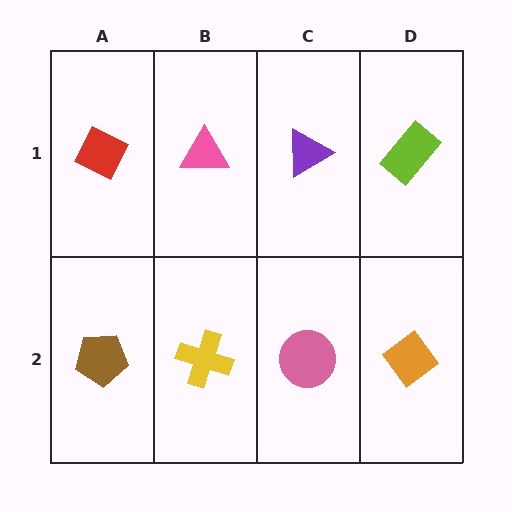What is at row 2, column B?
A yellow cross.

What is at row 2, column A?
A brown pentagon.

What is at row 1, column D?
A lime rectangle.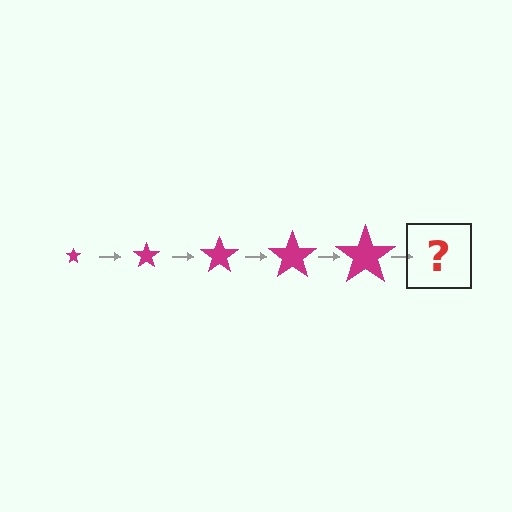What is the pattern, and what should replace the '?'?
The pattern is that the star gets progressively larger each step. The '?' should be a magenta star, larger than the previous one.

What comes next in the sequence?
The next element should be a magenta star, larger than the previous one.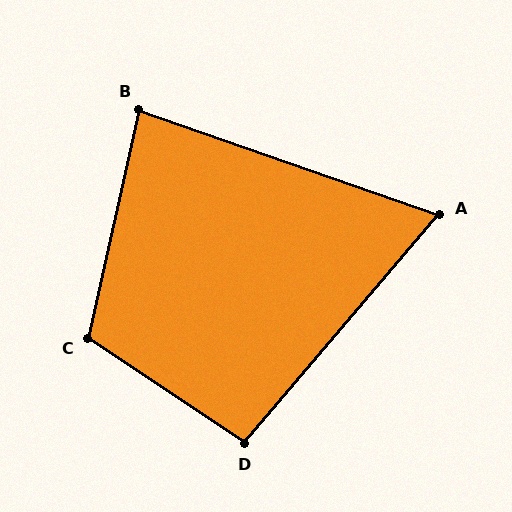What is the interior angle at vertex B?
Approximately 83 degrees (acute).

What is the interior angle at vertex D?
Approximately 97 degrees (obtuse).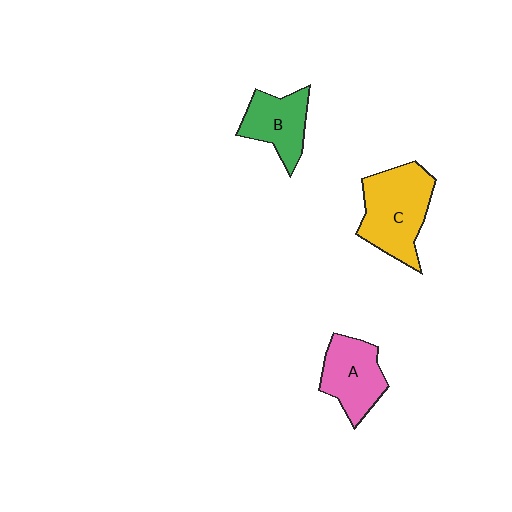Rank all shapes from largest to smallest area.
From largest to smallest: C (yellow), A (pink), B (green).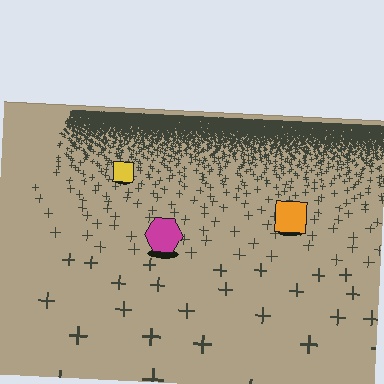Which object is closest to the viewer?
The magenta hexagon is closest. The texture marks near it are larger and more spread out.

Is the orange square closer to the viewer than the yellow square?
Yes. The orange square is closer — you can tell from the texture gradient: the ground texture is coarser near it.